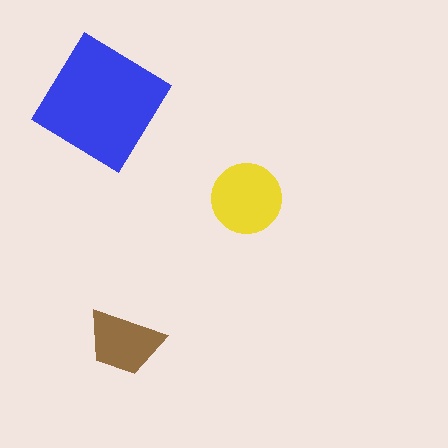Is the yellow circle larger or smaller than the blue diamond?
Smaller.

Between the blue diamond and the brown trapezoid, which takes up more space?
The blue diamond.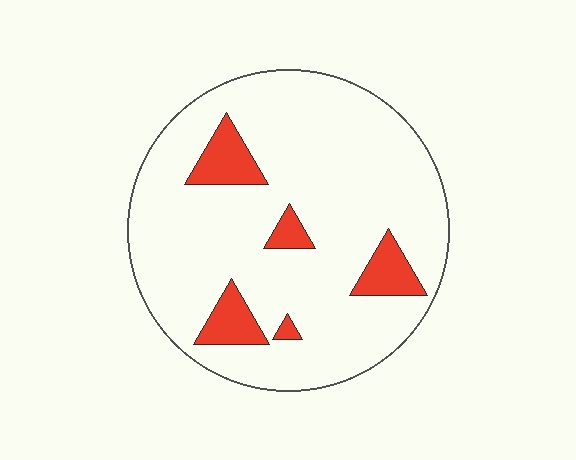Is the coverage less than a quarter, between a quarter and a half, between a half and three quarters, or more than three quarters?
Less than a quarter.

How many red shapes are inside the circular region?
5.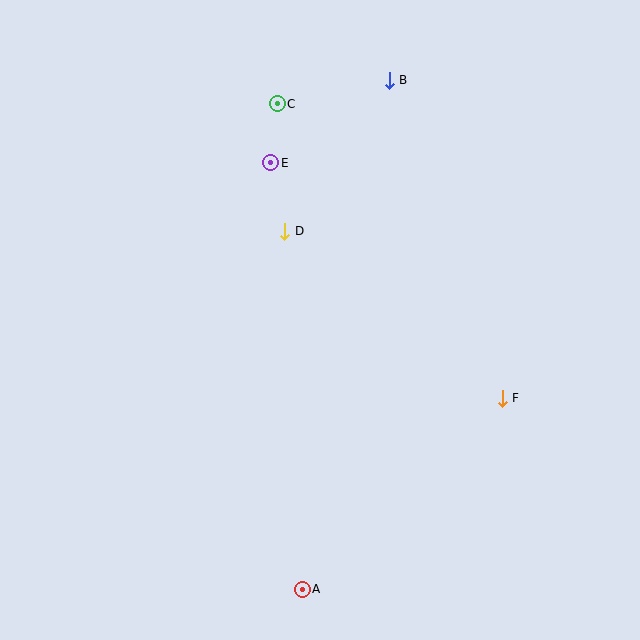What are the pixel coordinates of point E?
Point E is at (271, 163).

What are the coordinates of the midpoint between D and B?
The midpoint between D and B is at (337, 156).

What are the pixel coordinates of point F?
Point F is at (502, 398).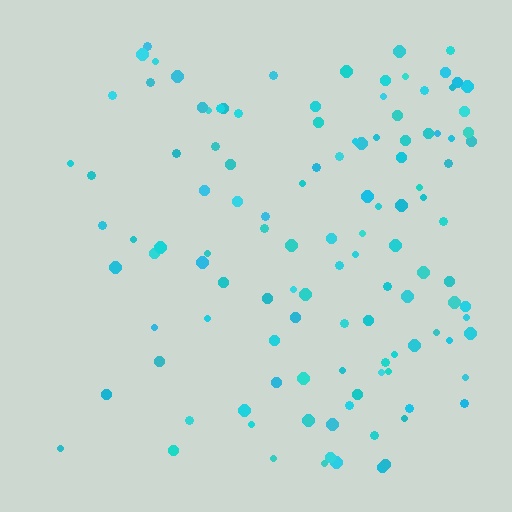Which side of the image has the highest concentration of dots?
The right.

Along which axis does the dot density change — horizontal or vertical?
Horizontal.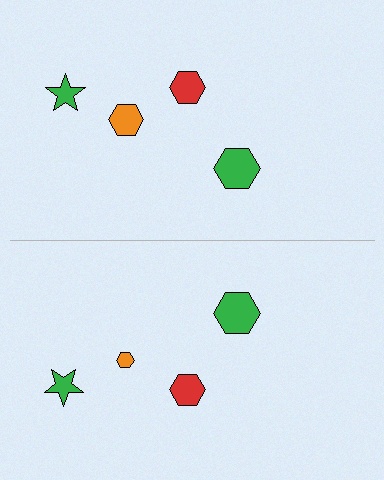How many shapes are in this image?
There are 8 shapes in this image.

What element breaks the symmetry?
The orange hexagon on the bottom side has a different size than its mirror counterpart.